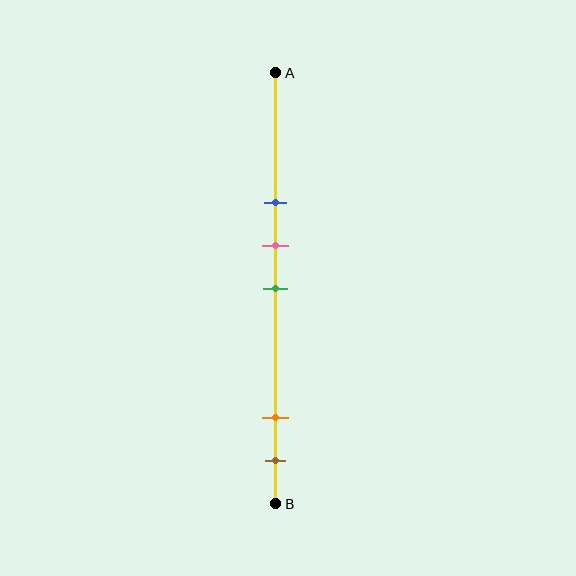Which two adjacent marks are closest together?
The pink and green marks are the closest adjacent pair.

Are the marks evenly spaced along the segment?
No, the marks are not evenly spaced.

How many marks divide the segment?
There are 5 marks dividing the segment.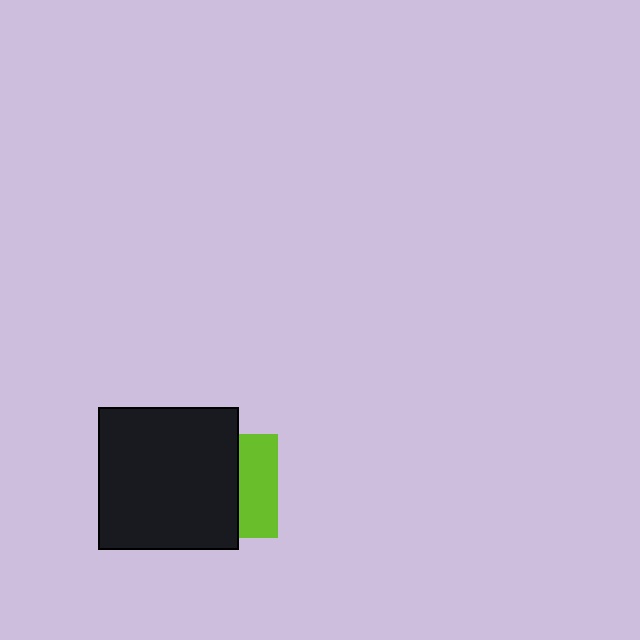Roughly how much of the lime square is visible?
A small part of it is visible (roughly 37%).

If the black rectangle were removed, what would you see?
You would see the complete lime square.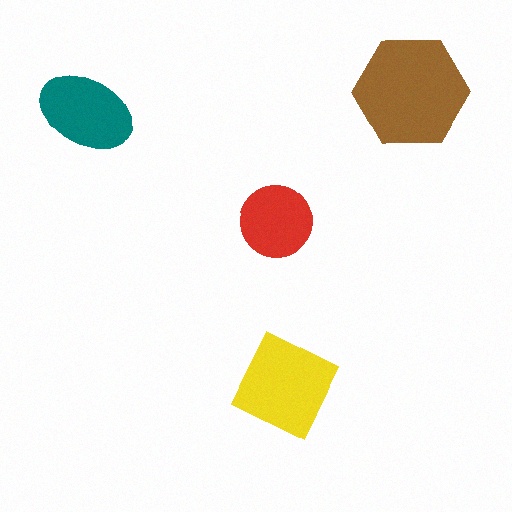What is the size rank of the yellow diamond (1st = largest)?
2nd.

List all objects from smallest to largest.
The red circle, the teal ellipse, the yellow diamond, the brown hexagon.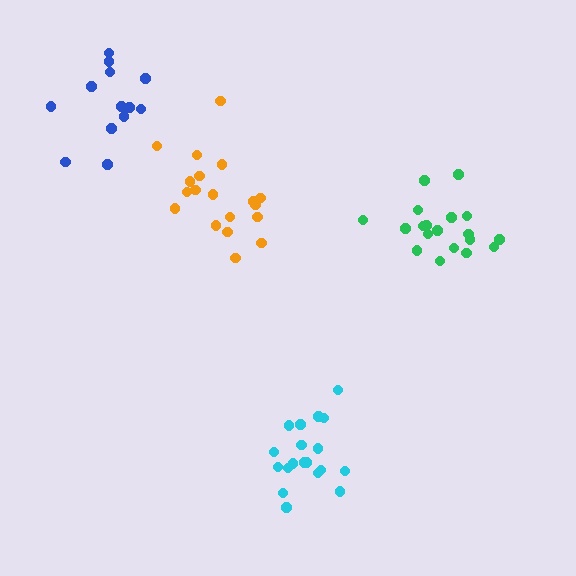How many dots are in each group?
Group 1: 19 dots, Group 2: 13 dots, Group 3: 19 dots, Group 4: 19 dots (70 total).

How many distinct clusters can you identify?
There are 4 distinct clusters.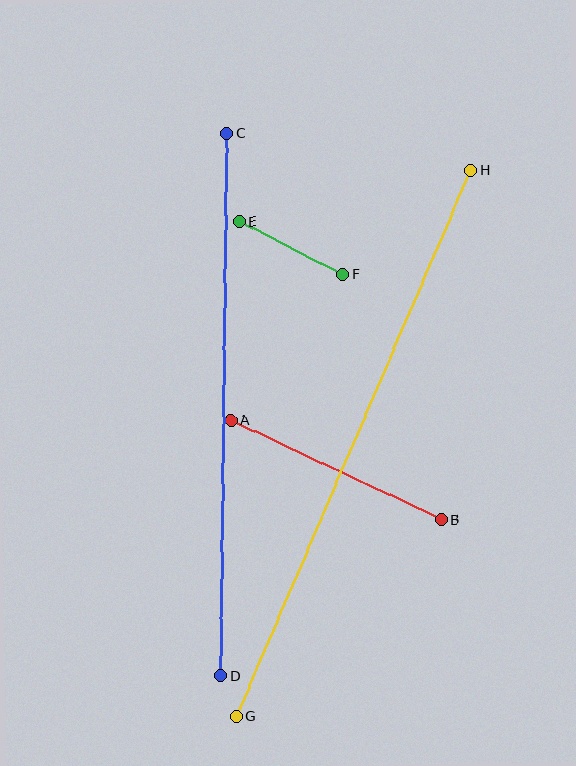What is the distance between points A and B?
The distance is approximately 233 pixels.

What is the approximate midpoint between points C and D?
The midpoint is at approximately (224, 404) pixels.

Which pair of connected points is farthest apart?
Points G and H are farthest apart.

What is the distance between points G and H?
The distance is approximately 594 pixels.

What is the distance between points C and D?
The distance is approximately 543 pixels.